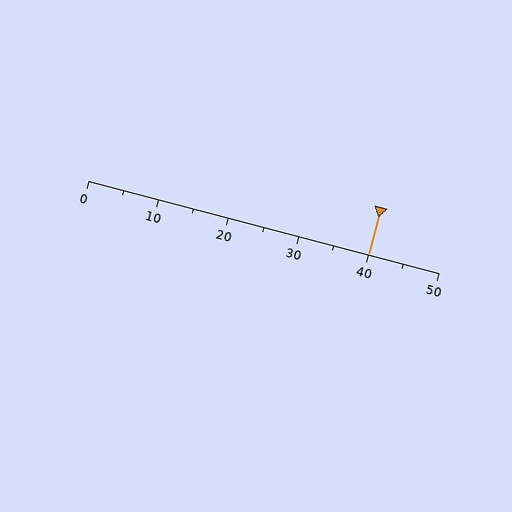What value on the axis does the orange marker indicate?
The marker indicates approximately 40.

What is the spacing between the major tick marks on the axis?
The major ticks are spaced 10 apart.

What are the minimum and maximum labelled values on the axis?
The axis runs from 0 to 50.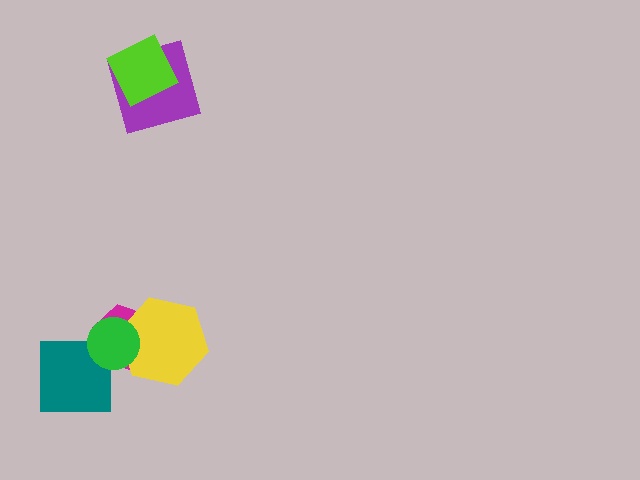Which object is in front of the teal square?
The green circle is in front of the teal square.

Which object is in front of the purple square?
The lime square is in front of the purple square.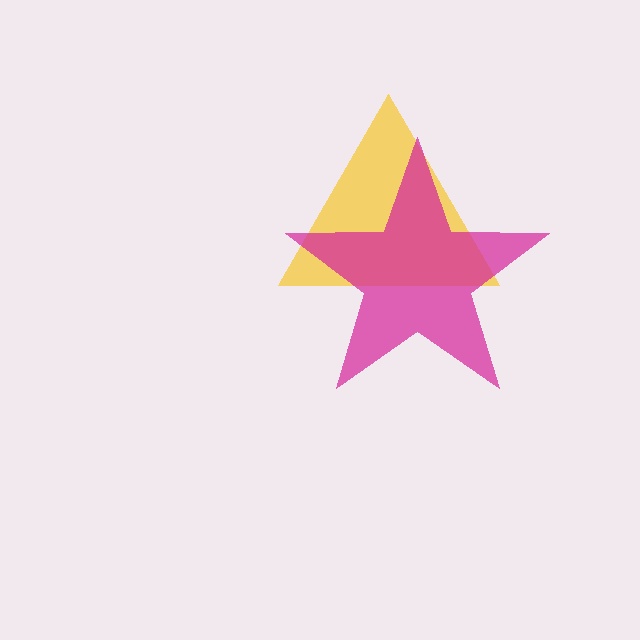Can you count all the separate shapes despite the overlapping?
Yes, there are 2 separate shapes.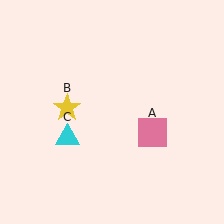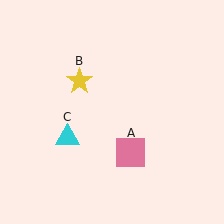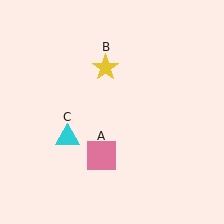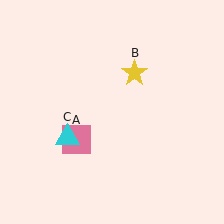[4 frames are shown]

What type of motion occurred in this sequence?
The pink square (object A), yellow star (object B) rotated clockwise around the center of the scene.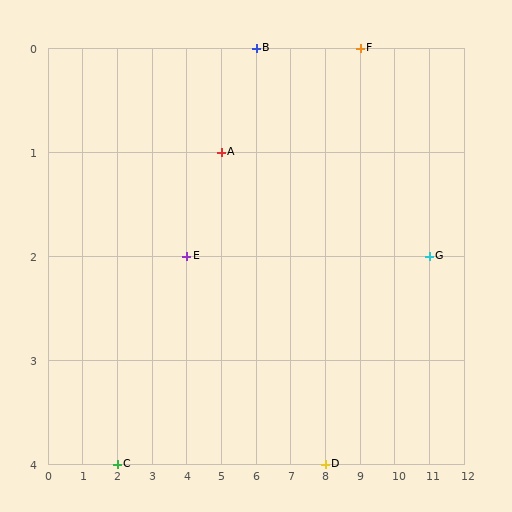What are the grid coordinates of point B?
Point B is at grid coordinates (6, 0).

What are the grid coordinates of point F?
Point F is at grid coordinates (9, 0).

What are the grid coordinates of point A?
Point A is at grid coordinates (5, 1).